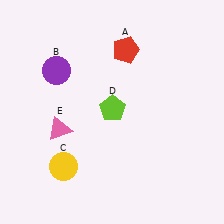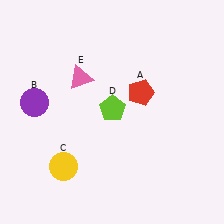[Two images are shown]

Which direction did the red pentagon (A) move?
The red pentagon (A) moved down.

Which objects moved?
The objects that moved are: the red pentagon (A), the purple circle (B), the pink triangle (E).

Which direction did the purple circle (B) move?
The purple circle (B) moved down.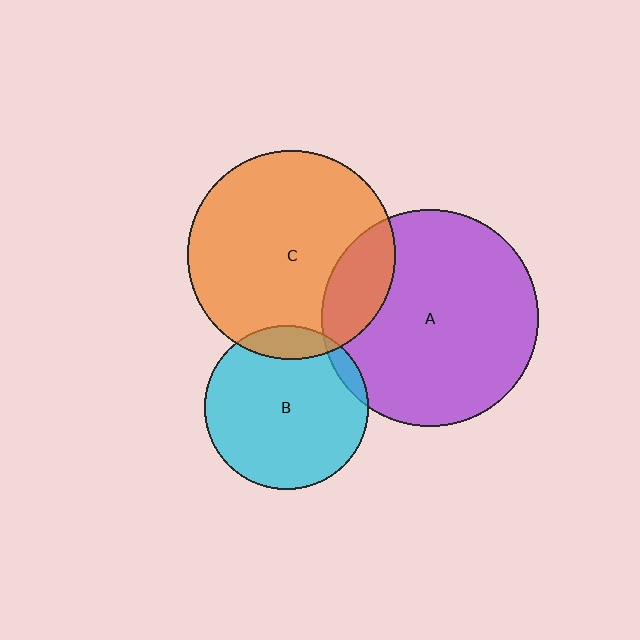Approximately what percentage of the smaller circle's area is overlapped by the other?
Approximately 10%.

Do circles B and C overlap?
Yes.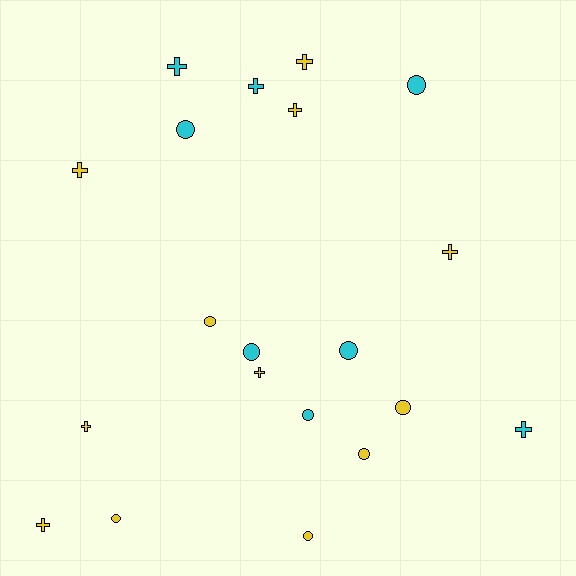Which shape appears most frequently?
Circle, with 10 objects.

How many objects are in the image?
There are 20 objects.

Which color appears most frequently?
Yellow, with 12 objects.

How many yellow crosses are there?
There are 7 yellow crosses.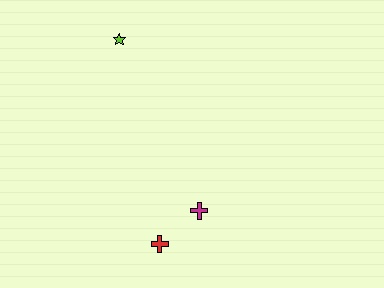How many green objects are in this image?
There are no green objects.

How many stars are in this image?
There is 1 star.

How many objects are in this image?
There are 3 objects.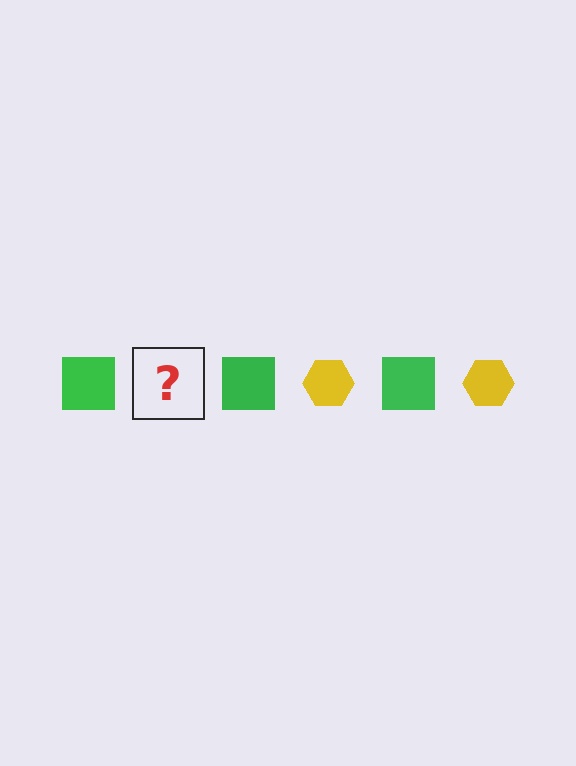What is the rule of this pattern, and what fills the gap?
The rule is that the pattern alternates between green square and yellow hexagon. The gap should be filled with a yellow hexagon.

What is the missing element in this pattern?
The missing element is a yellow hexagon.